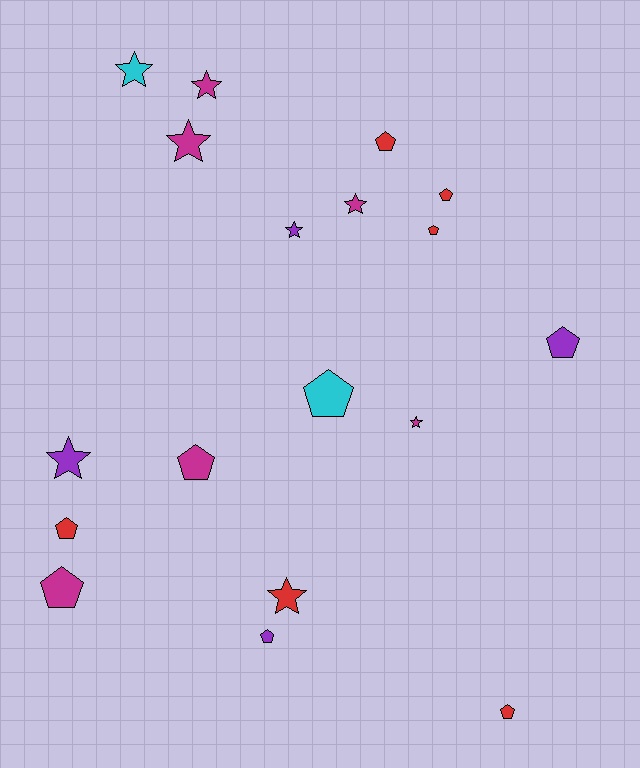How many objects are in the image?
There are 18 objects.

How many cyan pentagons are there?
There is 1 cyan pentagon.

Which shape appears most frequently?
Pentagon, with 10 objects.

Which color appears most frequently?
Magenta, with 6 objects.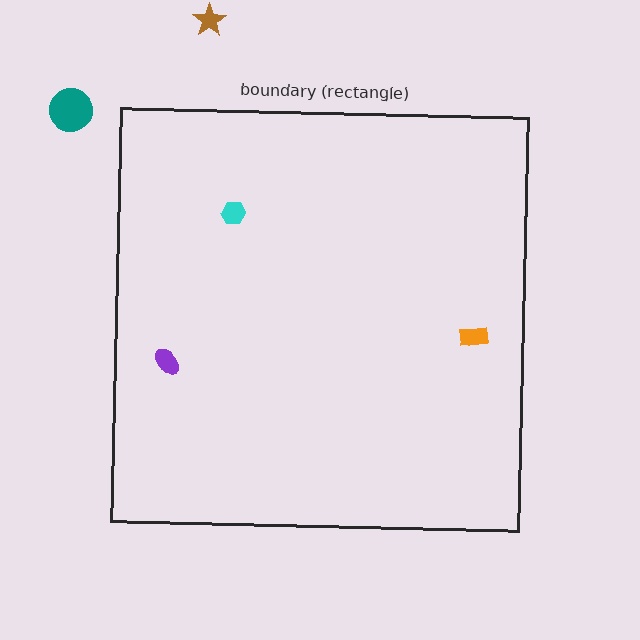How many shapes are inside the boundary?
3 inside, 2 outside.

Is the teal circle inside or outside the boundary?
Outside.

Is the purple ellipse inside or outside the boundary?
Inside.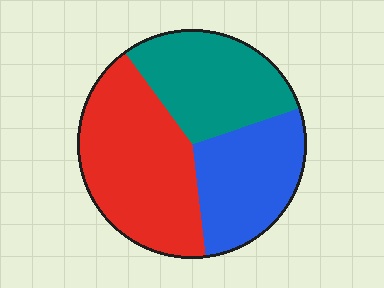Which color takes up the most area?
Red, at roughly 40%.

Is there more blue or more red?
Red.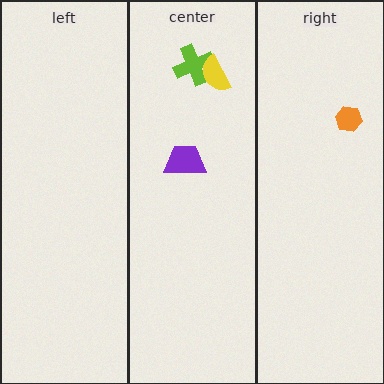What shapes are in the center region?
The lime cross, the yellow semicircle, the purple trapezoid.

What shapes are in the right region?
The orange hexagon.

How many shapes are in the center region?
3.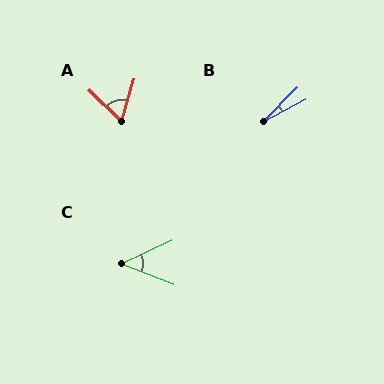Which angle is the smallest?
B, at approximately 17 degrees.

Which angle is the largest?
A, at approximately 62 degrees.